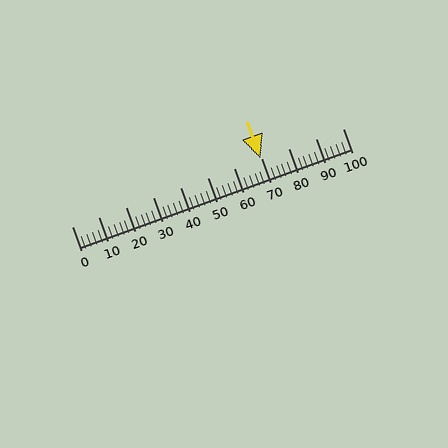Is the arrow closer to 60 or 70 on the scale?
The arrow is closer to 70.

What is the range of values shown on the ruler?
The ruler shows values from 0 to 100.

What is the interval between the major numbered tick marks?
The major tick marks are spaced 10 units apart.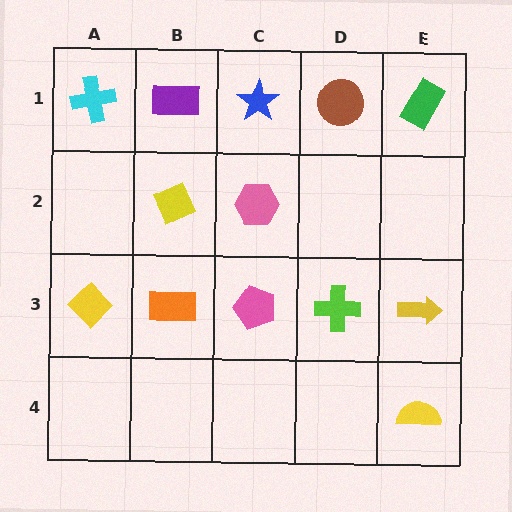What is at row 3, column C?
A pink pentagon.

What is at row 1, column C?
A blue star.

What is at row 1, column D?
A brown circle.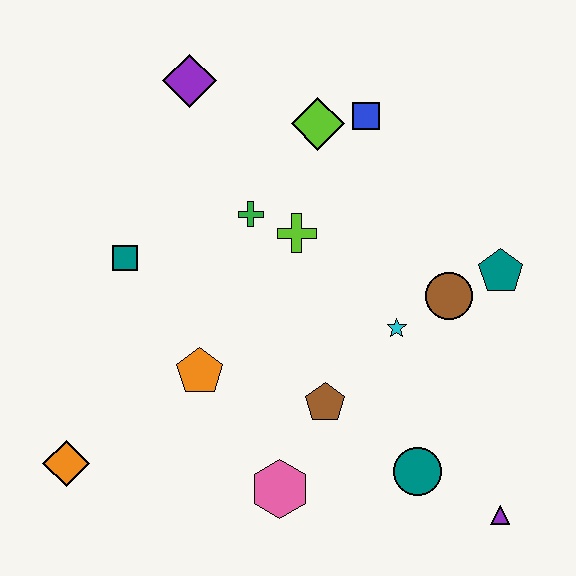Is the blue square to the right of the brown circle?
No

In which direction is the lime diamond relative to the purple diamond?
The lime diamond is to the right of the purple diamond.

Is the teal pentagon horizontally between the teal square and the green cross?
No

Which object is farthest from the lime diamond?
The purple triangle is farthest from the lime diamond.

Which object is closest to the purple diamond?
The lime diamond is closest to the purple diamond.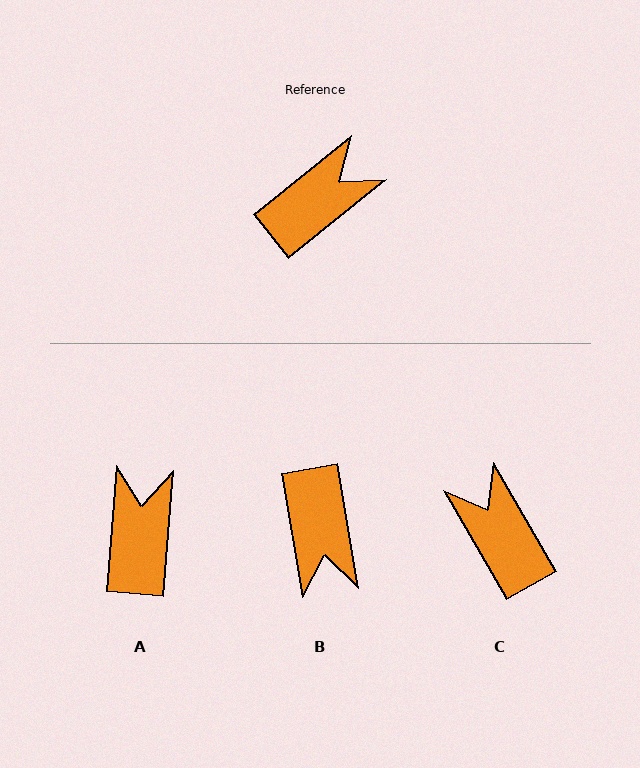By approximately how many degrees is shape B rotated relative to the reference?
Approximately 119 degrees clockwise.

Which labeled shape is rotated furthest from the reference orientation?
B, about 119 degrees away.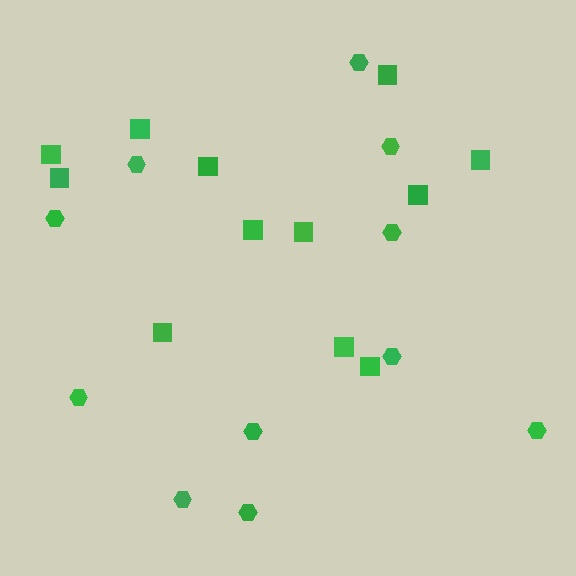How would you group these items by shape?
There are 2 groups: one group of squares (12) and one group of hexagons (11).